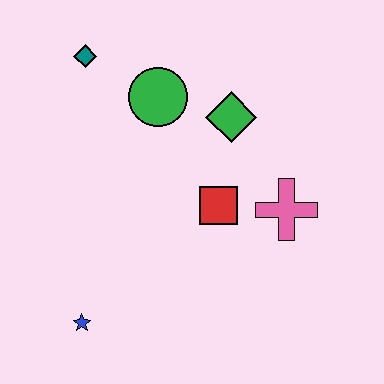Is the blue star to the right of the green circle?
No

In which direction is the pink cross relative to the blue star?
The pink cross is to the right of the blue star.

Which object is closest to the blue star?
The red square is closest to the blue star.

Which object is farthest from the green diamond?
The blue star is farthest from the green diamond.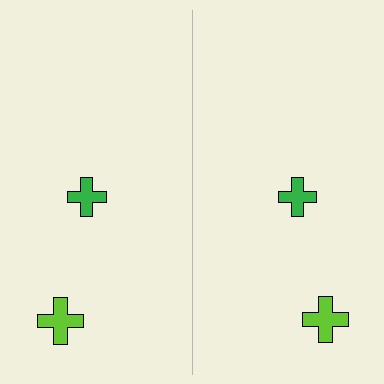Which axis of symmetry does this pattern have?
The pattern has a vertical axis of symmetry running through the center of the image.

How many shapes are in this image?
There are 4 shapes in this image.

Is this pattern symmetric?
Yes, this pattern has bilateral (reflection) symmetry.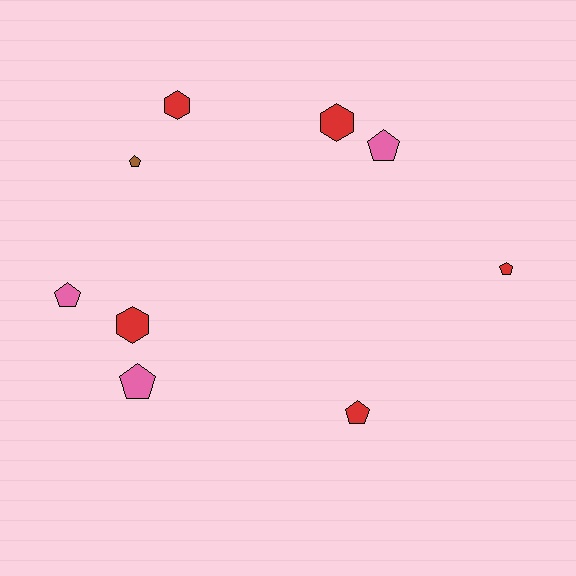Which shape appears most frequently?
Pentagon, with 6 objects.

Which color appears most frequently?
Red, with 5 objects.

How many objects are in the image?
There are 9 objects.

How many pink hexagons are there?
There are no pink hexagons.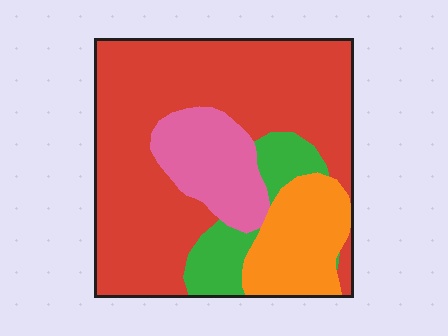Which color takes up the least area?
Green, at roughly 10%.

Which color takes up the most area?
Red, at roughly 60%.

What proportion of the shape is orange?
Orange takes up about one sixth (1/6) of the shape.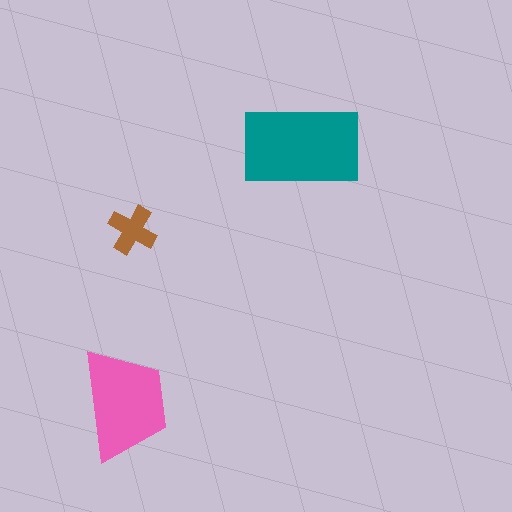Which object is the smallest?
The brown cross.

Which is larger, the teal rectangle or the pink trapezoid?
The teal rectangle.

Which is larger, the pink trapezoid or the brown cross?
The pink trapezoid.